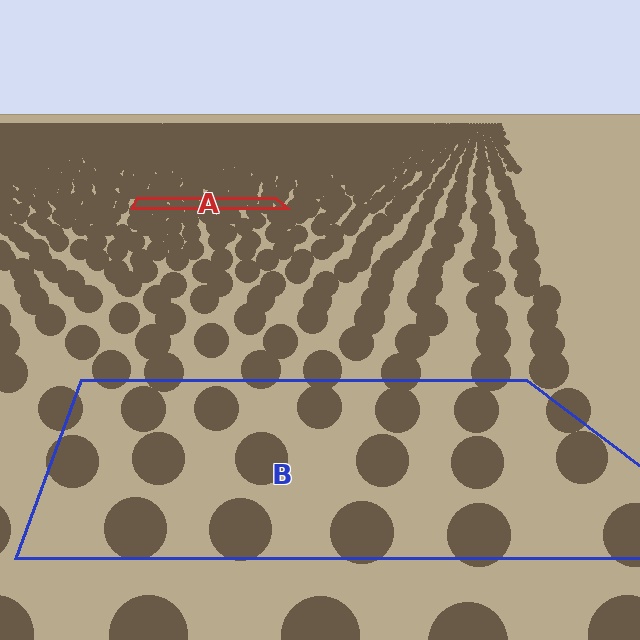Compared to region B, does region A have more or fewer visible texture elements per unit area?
Region A has more texture elements per unit area — they are packed more densely because it is farther away.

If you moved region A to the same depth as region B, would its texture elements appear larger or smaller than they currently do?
They would appear larger. At a closer depth, the same texture elements are projected at a bigger on-screen size.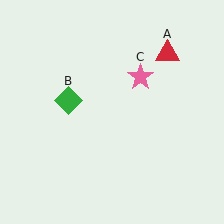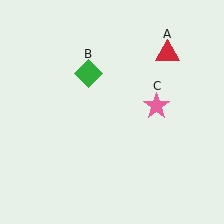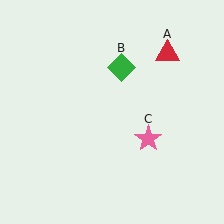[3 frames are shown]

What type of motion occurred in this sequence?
The green diamond (object B), pink star (object C) rotated clockwise around the center of the scene.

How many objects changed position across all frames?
2 objects changed position: green diamond (object B), pink star (object C).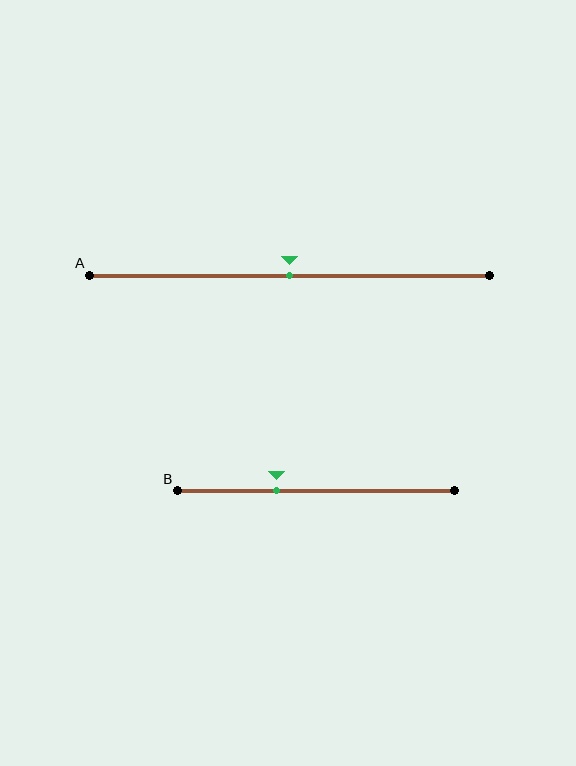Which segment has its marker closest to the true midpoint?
Segment A has its marker closest to the true midpoint.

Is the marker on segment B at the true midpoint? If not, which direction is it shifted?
No, the marker on segment B is shifted to the left by about 14% of the segment length.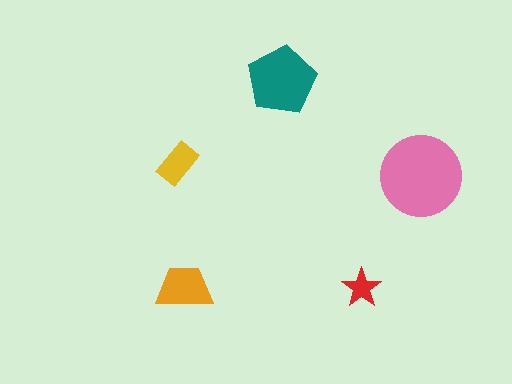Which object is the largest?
The pink circle.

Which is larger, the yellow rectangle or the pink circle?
The pink circle.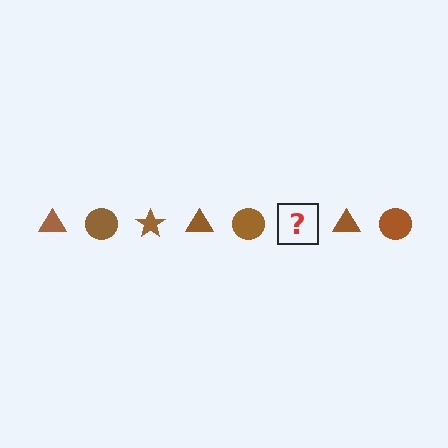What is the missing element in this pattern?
The missing element is a brown star.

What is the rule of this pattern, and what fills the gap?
The rule is that the pattern cycles through triangle, circle, star shapes in brown. The gap should be filled with a brown star.